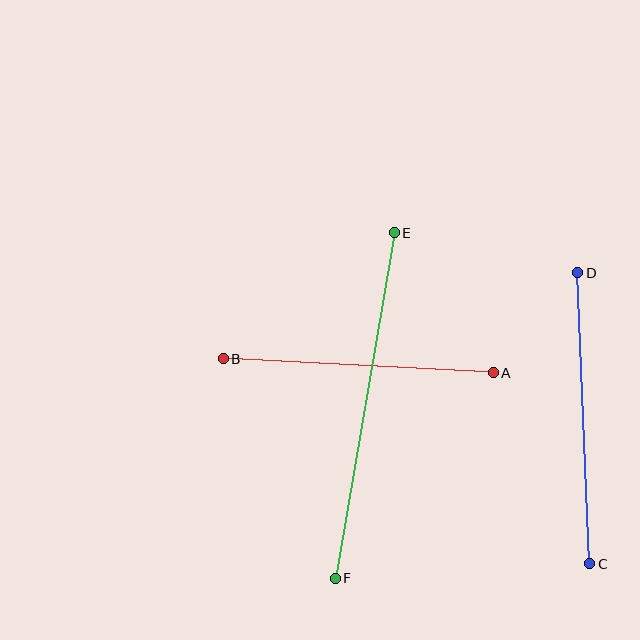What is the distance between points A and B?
The distance is approximately 270 pixels.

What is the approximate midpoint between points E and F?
The midpoint is at approximately (365, 405) pixels.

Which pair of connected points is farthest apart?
Points E and F are farthest apart.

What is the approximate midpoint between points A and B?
The midpoint is at approximately (358, 366) pixels.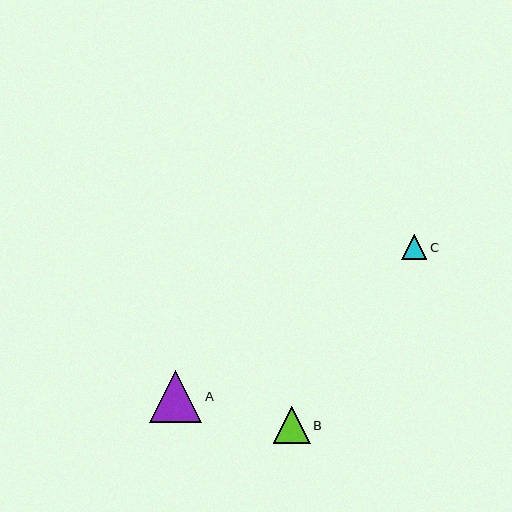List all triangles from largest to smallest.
From largest to smallest: A, B, C.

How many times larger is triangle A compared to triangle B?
Triangle A is approximately 1.4 times the size of triangle B.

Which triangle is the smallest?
Triangle C is the smallest with a size of approximately 25 pixels.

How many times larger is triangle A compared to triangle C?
Triangle A is approximately 2.1 times the size of triangle C.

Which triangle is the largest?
Triangle A is the largest with a size of approximately 52 pixels.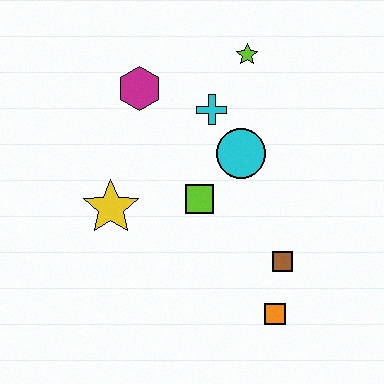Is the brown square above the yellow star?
No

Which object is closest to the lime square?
The cyan circle is closest to the lime square.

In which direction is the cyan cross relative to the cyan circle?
The cyan cross is above the cyan circle.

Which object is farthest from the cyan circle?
The orange square is farthest from the cyan circle.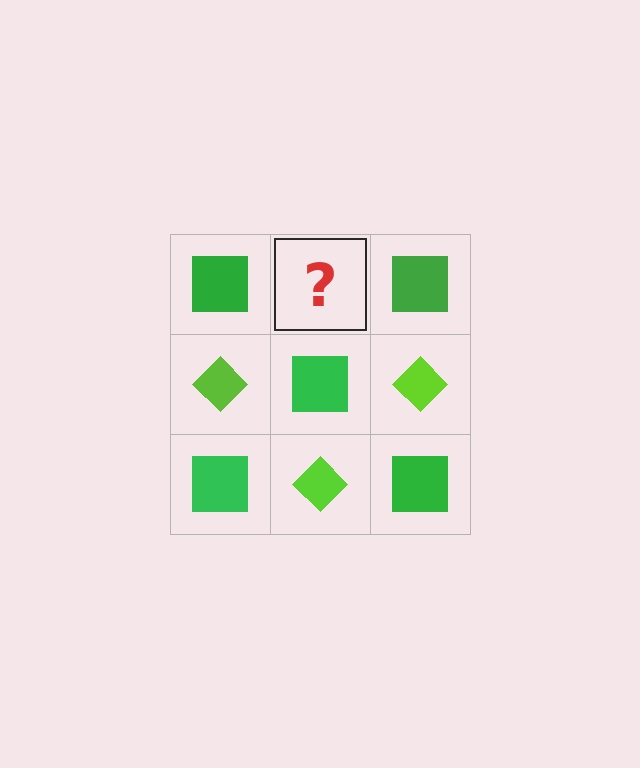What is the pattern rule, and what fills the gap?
The rule is that it alternates green square and lime diamond in a checkerboard pattern. The gap should be filled with a lime diamond.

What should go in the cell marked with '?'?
The missing cell should contain a lime diamond.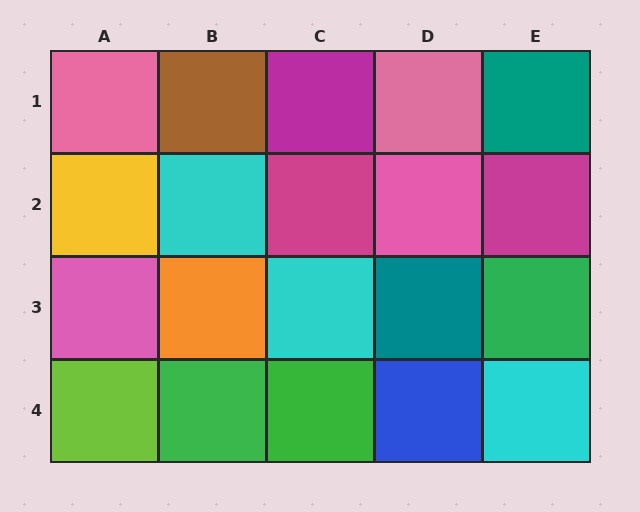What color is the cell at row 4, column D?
Blue.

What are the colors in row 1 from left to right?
Pink, brown, magenta, pink, teal.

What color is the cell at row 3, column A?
Pink.